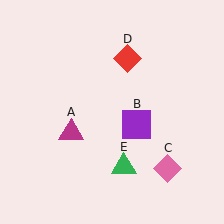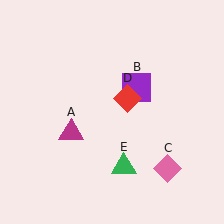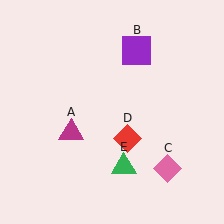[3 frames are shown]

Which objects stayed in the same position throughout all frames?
Magenta triangle (object A) and pink diamond (object C) and green triangle (object E) remained stationary.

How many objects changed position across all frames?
2 objects changed position: purple square (object B), red diamond (object D).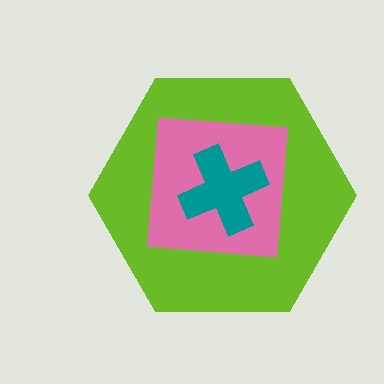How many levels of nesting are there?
3.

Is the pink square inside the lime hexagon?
Yes.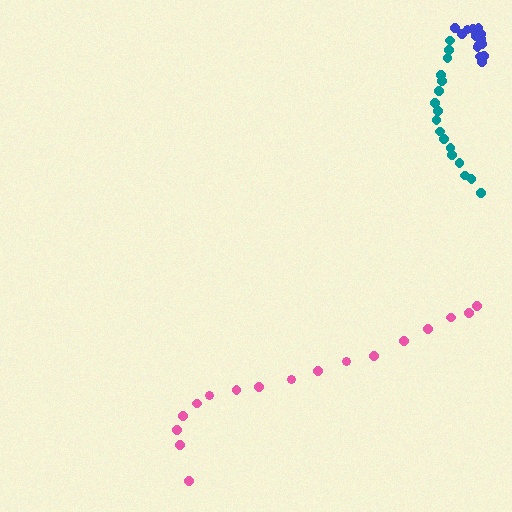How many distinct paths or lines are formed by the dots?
There are 3 distinct paths.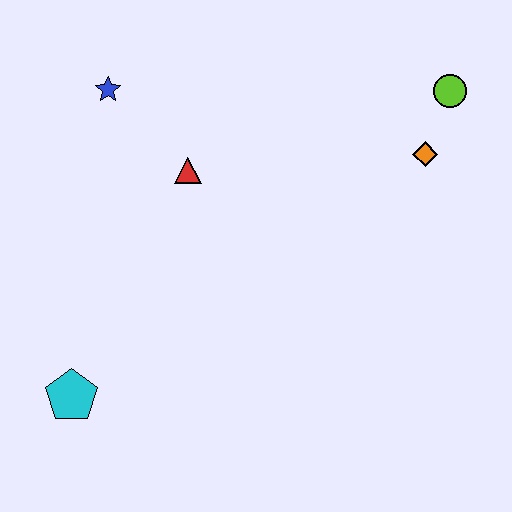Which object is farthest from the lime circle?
The cyan pentagon is farthest from the lime circle.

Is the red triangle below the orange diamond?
Yes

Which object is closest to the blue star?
The red triangle is closest to the blue star.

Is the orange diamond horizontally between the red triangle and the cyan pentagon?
No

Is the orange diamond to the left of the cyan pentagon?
No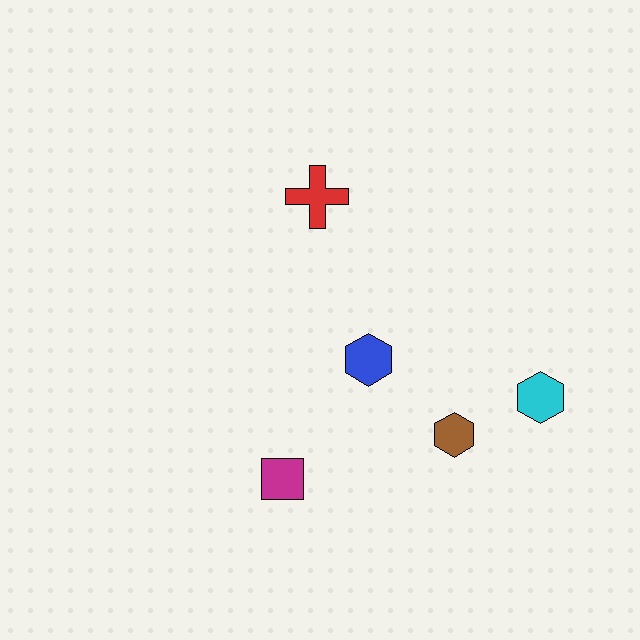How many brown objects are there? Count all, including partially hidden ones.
There is 1 brown object.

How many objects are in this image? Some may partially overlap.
There are 5 objects.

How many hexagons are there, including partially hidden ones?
There are 3 hexagons.